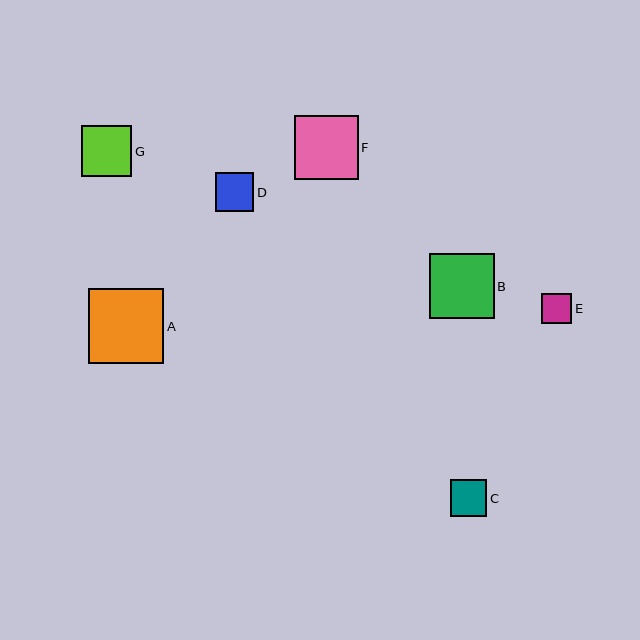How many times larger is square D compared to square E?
Square D is approximately 1.3 times the size of square E.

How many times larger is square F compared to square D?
Square F is approximately 1.6 times the size of square D.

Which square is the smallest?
Square E is the smallest with a size of approximately 30 pixels.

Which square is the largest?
Square A is the largest with a size of approximately 75 pixels.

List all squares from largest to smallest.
From largest to smallest: A, B, F, G, D, C, E.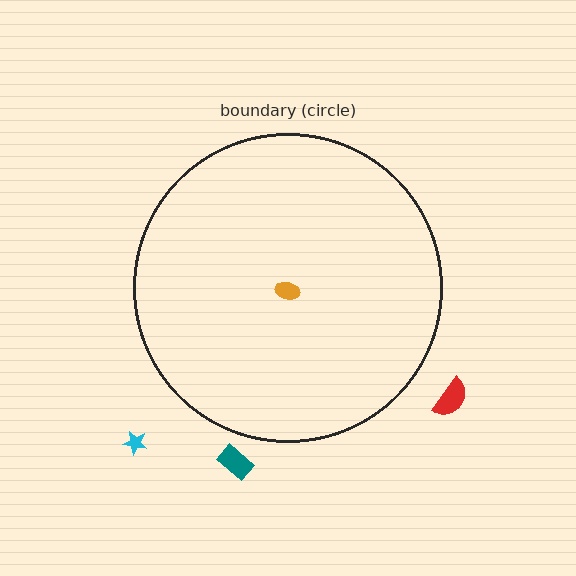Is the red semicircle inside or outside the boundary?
Outside.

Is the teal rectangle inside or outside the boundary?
Outside.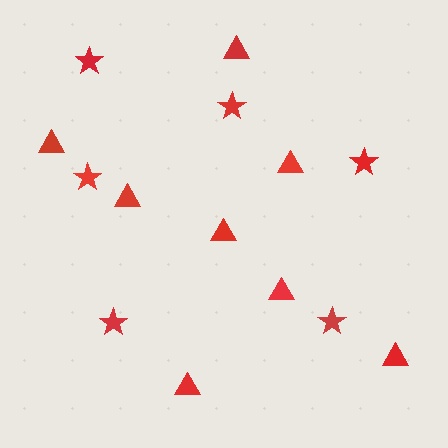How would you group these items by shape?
There are 2 groups: one group of triangles (8) and one group of stars (6).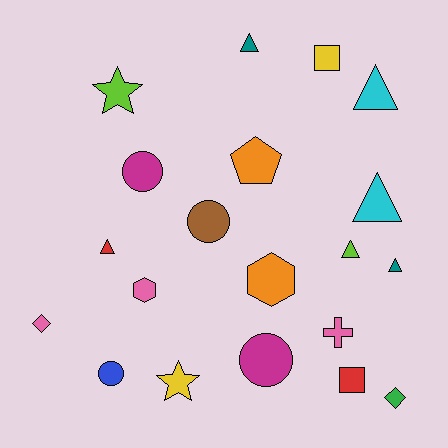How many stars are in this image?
There are 2 stars.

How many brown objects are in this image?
There is 1 brown object.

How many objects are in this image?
There are 20 objects.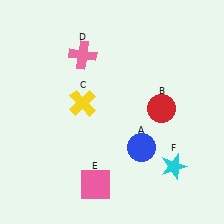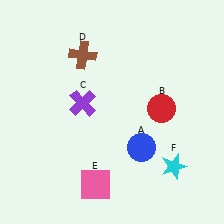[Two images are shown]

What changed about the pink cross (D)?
In Image 1, D is pink. In Image 2, it changed to brown.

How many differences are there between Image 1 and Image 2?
There are 2 differences between the two images.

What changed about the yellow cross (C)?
In Image 1, C is yellow. In Image 2, it changed to purple.